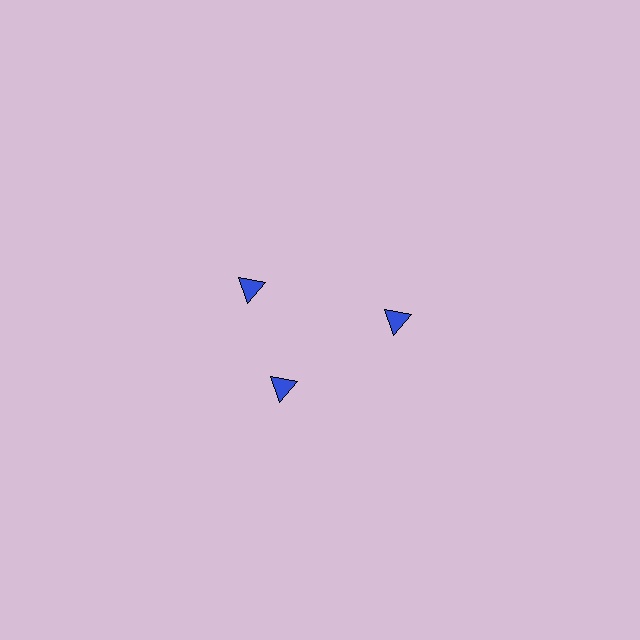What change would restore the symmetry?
The symmetry would be restored by rotating it back into even spacing with its neighbors so that all 3 triangles sit at equal angles and equal distance from the center.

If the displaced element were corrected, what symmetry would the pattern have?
It would have 3-fold rotational symmetry — the pattern would map onto itself every 120 degrees.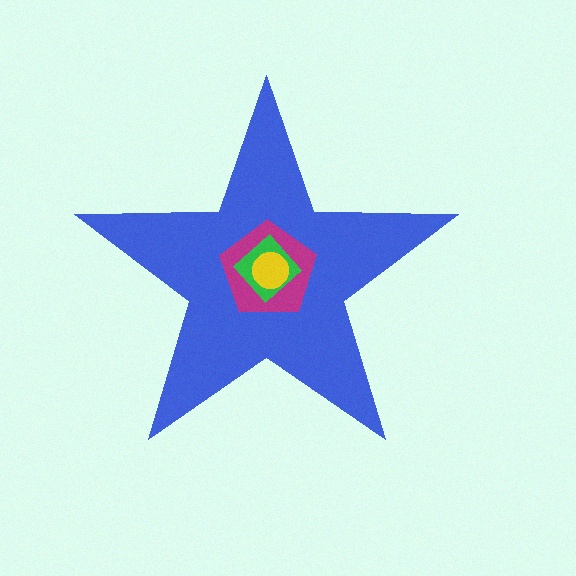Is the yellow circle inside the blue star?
Yes.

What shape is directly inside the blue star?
The magenta pentagon.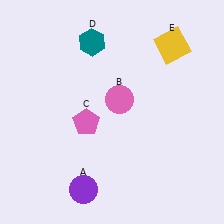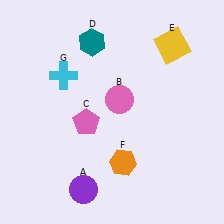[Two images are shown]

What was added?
An orange hexagon (F), a cyan cross (G) were added in Image 2.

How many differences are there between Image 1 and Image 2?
There are 2 differences between the two images.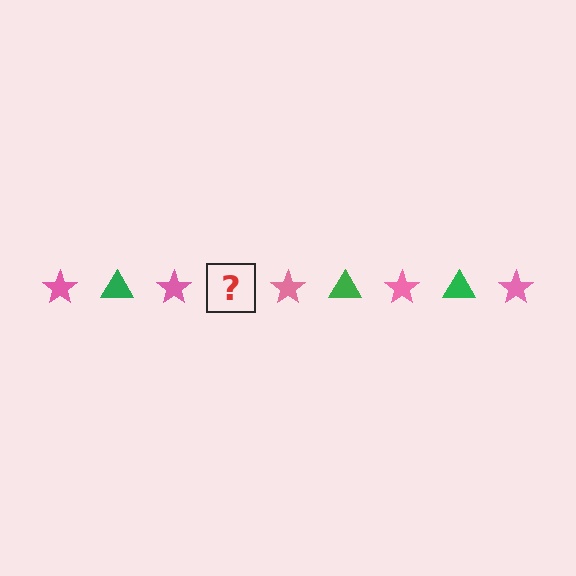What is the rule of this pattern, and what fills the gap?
The rule is that the pattern alternates between pink star and green triangle. The gap should be filled with a green triangle.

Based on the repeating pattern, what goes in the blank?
The blank should be a green triangle.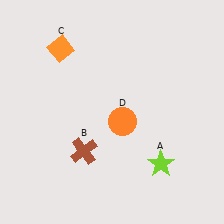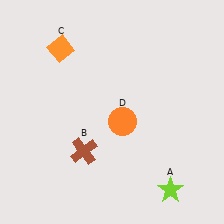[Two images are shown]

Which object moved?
The lime star (A) moved down.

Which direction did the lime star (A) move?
The lime star (A) moved down.